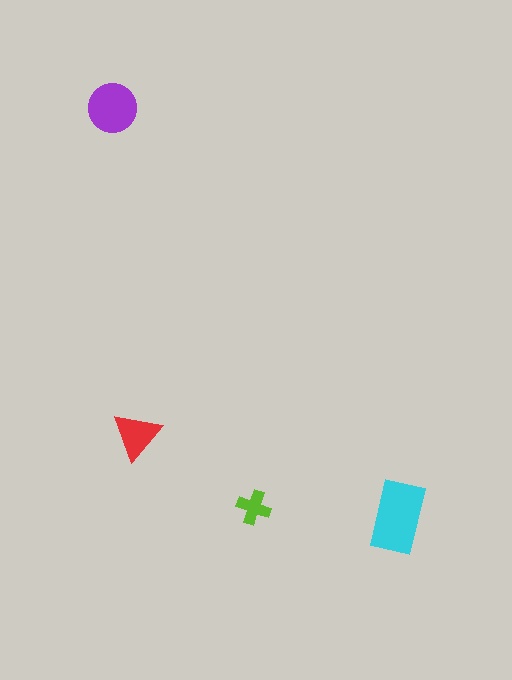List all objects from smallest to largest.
The lime cross, the red triangle, the purple circle, the cyan rectangle.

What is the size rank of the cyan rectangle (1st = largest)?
1st.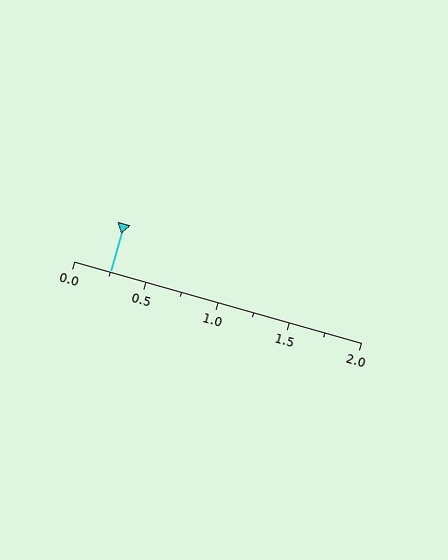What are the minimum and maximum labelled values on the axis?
The axis runs from 0.0 to 2.0.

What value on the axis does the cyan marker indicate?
The marker indicates approximately 0.25.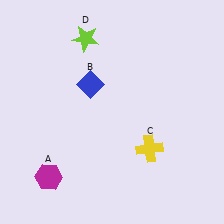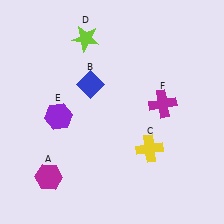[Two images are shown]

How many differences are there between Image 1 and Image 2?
There are 2 differences between the two images.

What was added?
A purple hexagon (E), a magenta cross (F) were added in Image 2.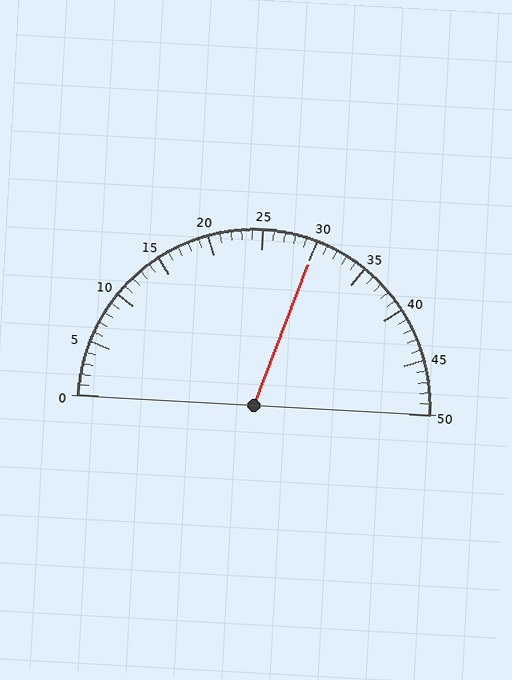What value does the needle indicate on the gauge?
The needle indicates approximately 30.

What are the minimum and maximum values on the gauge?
The gauge ranges from 0 to 50.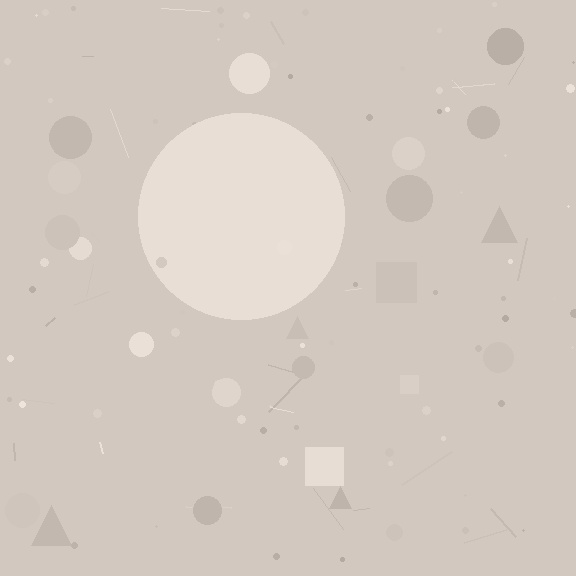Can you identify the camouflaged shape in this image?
The camouflaged shape is a circle.